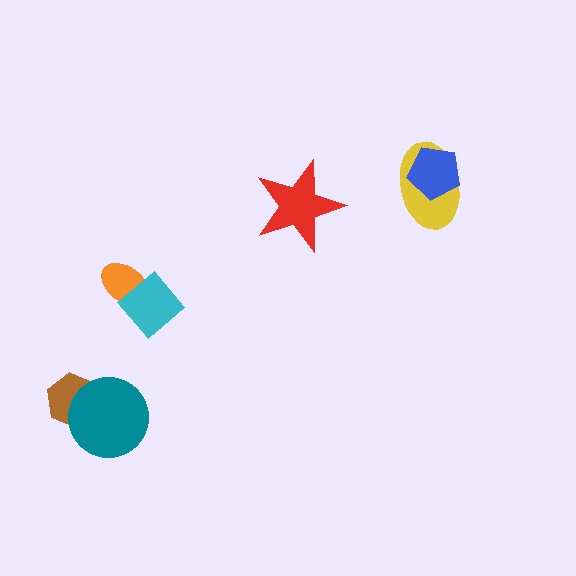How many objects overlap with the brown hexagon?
1 object overlaps with the brown hexagon.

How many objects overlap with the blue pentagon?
1 object overlaps with the blue pentagon.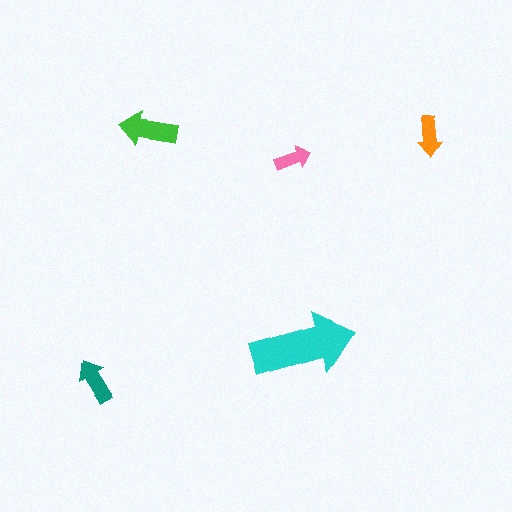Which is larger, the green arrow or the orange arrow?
The green one.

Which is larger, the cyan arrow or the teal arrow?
The cyan one.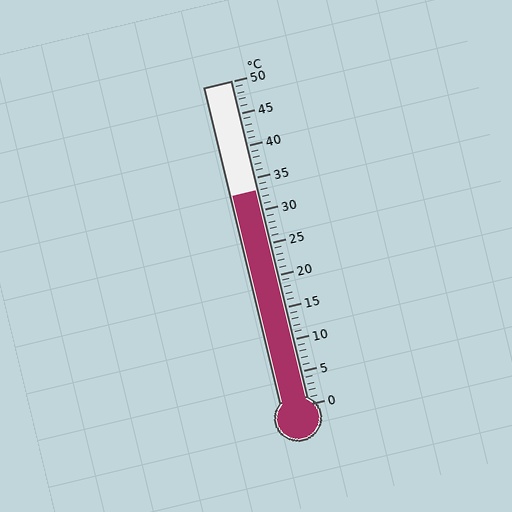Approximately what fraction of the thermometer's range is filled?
The thermometer is filled to approximately 65% of its range.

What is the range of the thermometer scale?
The thermometer scale ranges from 0°C to 50°C.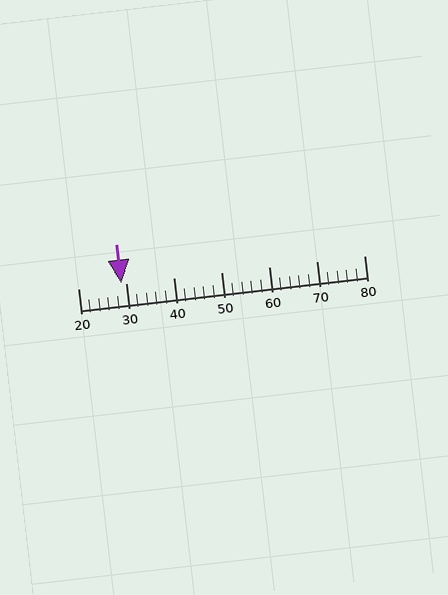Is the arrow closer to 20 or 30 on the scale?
The arrow is closer to 30.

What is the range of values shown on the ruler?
The ruler shows values from 20 to 80.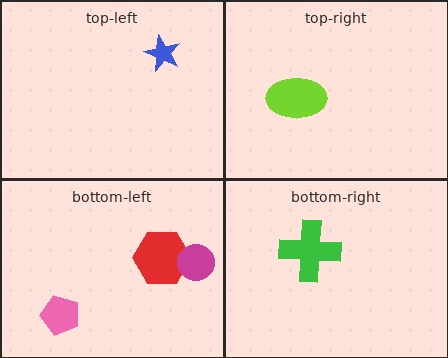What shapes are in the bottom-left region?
The red hexagon, the pink pentagon, the magenta circle.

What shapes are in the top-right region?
The lime ellipse.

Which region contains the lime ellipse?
The top-right region.